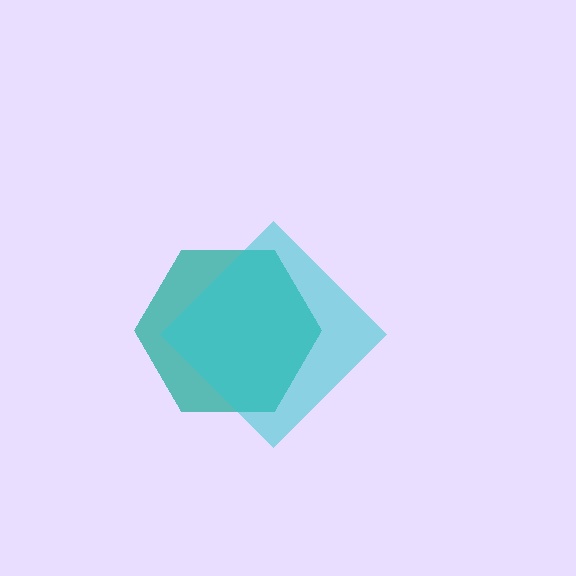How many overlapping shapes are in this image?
There are 2 overlapping shapes in the image.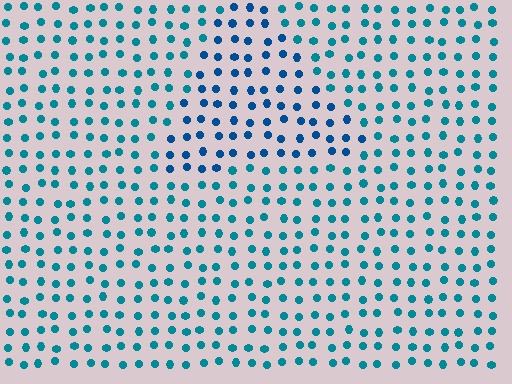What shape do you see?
I see a triangle.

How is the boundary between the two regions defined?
The boundary is defined purely by a slight shift in hue (about 25 degrees). Spacing, size, and orientation are identical on both sides.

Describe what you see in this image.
The image is filled with small teal elements in a uniform arrangement. A triangle-shaped region is visible where the elements are tinted to a slightly different hue, forming a subtle color boundary.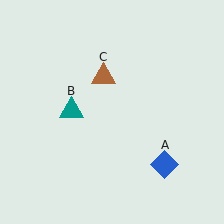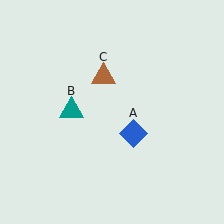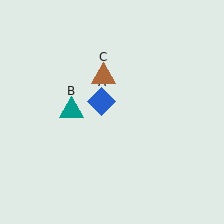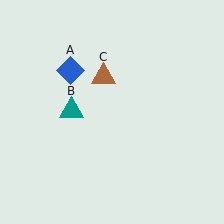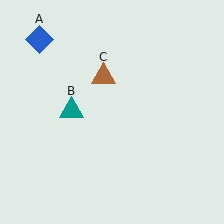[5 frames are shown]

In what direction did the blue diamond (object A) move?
The blue diamond (object A) moved up and to the left.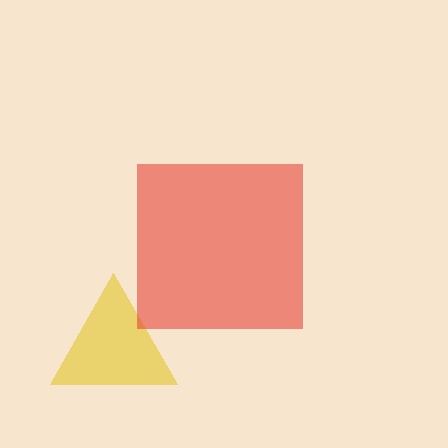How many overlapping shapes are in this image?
There are 2 overlapping shapes in the image.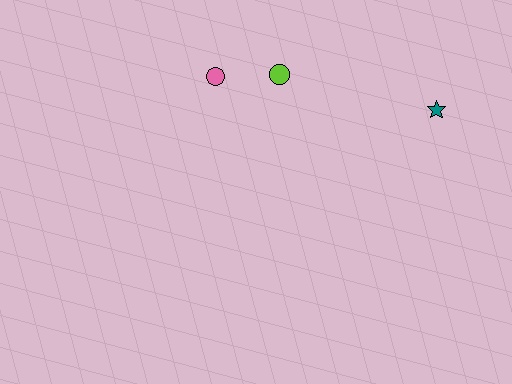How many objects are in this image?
There are 3 objects.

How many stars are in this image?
There is 1 star.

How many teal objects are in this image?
There is 1 teal object.